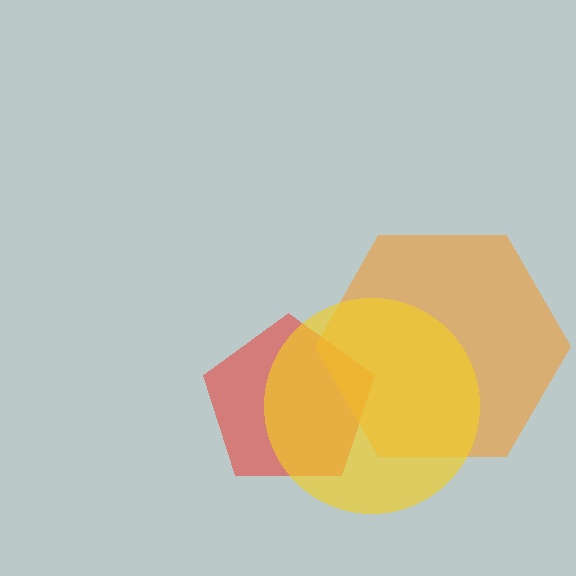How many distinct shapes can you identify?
There are 3 distinct shapes: a red pentagon, an orange hexagon, a yellow circle.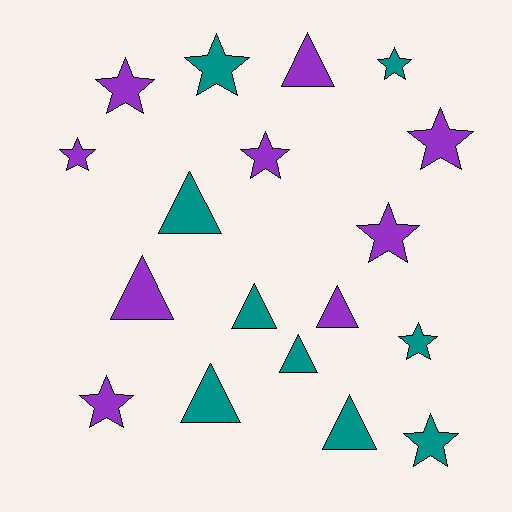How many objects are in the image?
There are 18 objects.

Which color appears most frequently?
Teal, with 9 objects.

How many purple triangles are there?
There are 3 purple triangles.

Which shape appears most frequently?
Star, with 10 objects.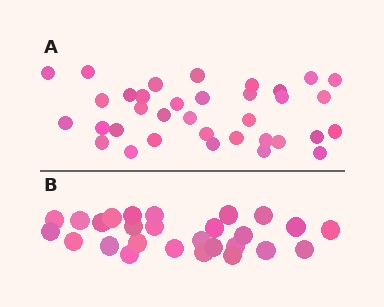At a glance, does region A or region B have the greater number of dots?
Region A (the top region) has more dots.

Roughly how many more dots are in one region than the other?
Region A has roughly 8 or so more dots than region B.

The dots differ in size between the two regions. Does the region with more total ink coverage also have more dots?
No. Region B has more total ink coverage because its dots are larger, but region A actually contains more individual dots. Total area can be misleading — the number of items is what matters here.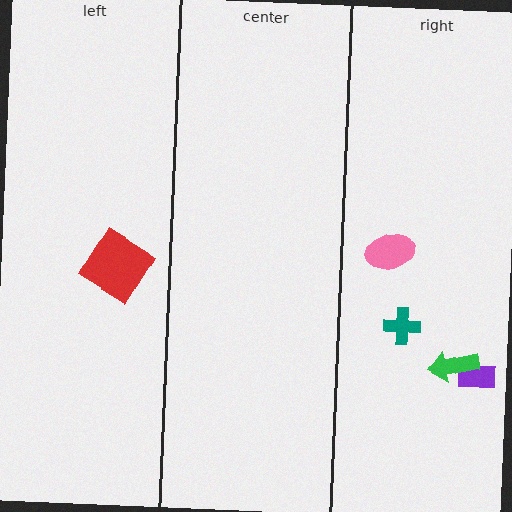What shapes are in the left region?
The red diamond.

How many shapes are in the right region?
4.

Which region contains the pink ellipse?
The right region.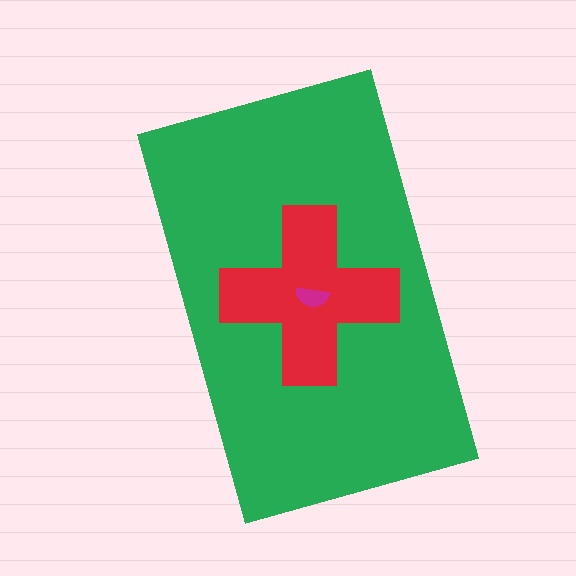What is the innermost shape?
The magenta semicircle.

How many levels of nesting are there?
3.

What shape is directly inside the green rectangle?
The red cross.